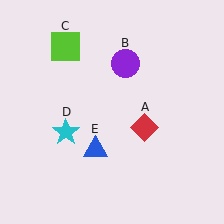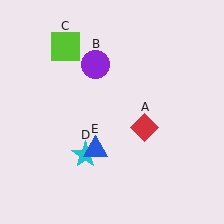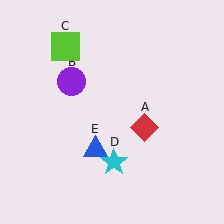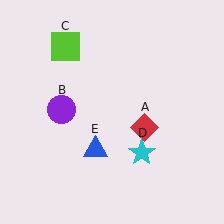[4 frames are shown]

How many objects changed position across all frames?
2 objects changed position: purple circle (object B), cyan star (object D).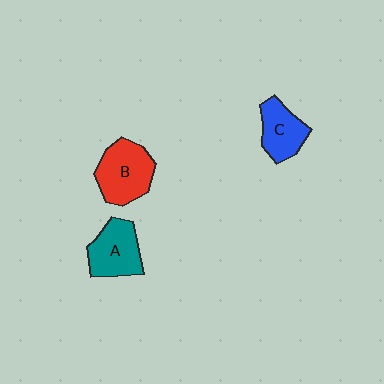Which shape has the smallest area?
Shape C (blue).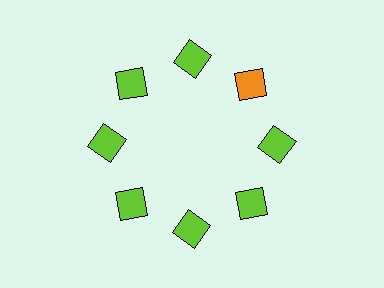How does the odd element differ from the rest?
It has a different color: orange instead of lime.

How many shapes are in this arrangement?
There are 8 shapes arranged in a ring pattern.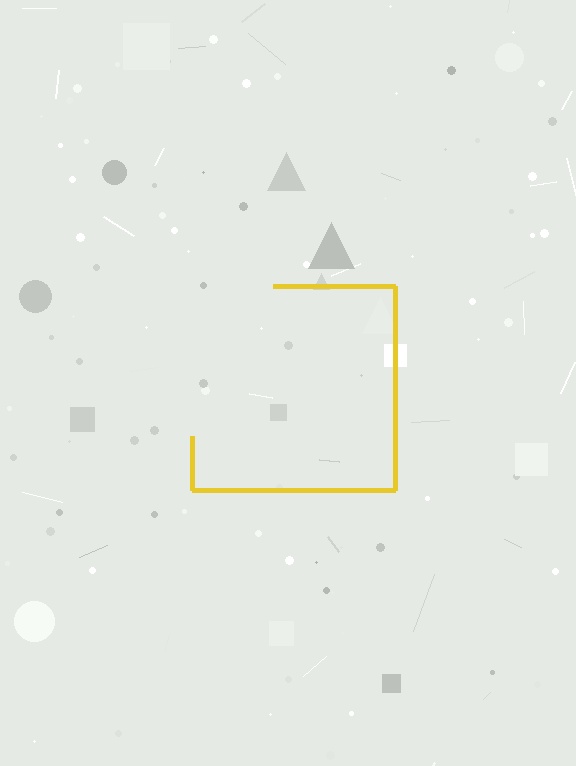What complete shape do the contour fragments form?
The contour fragments form a square.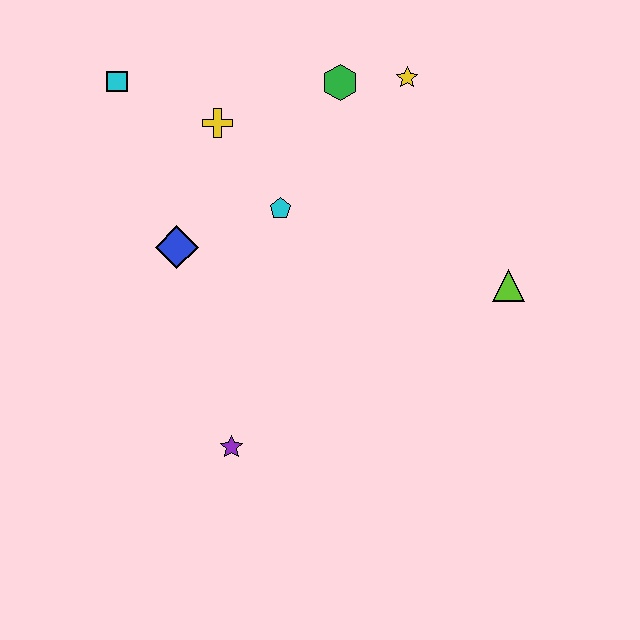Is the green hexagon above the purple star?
Yes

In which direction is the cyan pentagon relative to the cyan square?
The cyan pentagon is to the right of the cyan square.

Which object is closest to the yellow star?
The green hexagon is closest to the yellow star.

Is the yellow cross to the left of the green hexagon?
Yes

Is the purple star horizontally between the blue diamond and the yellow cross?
No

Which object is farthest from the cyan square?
The lime triangle is farthest from the cyan square.